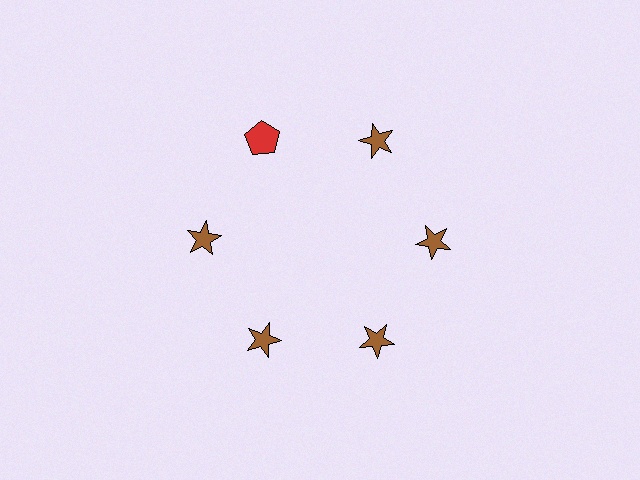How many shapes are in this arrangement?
There are 6 shapes arranged in a ring pattern.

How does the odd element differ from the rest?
It differs in both color (red instead of brown) and shape (pentagon instead of star).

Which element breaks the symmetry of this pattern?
The red pentagon at roughly the 11 o'clock position breaks the symmetry. All other shapes are brown stars.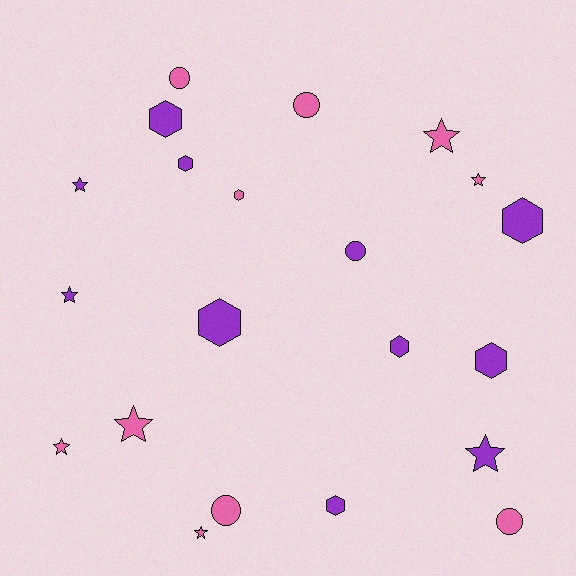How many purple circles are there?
There is 1 purple circle.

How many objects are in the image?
There are 21 objects.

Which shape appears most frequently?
Star, with 8 objects.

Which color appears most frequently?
Purple, with 11 objects.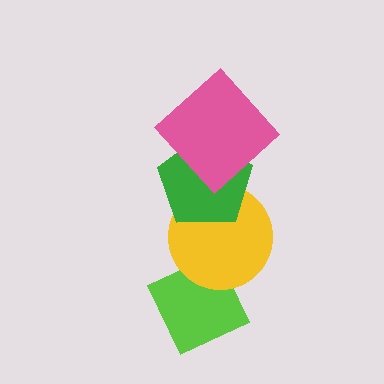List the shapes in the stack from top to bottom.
From top to bottom: the pink diamond, the green pentagon, the yellow circle, the lime diamond.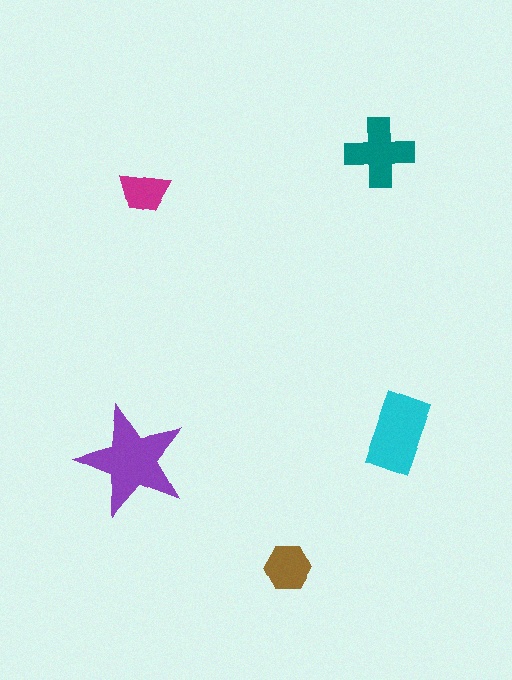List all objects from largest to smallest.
The purple star, the cyan rectangle, the teal cross, the brown hexagon, the magenta trapezoid.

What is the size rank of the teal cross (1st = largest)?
3rd.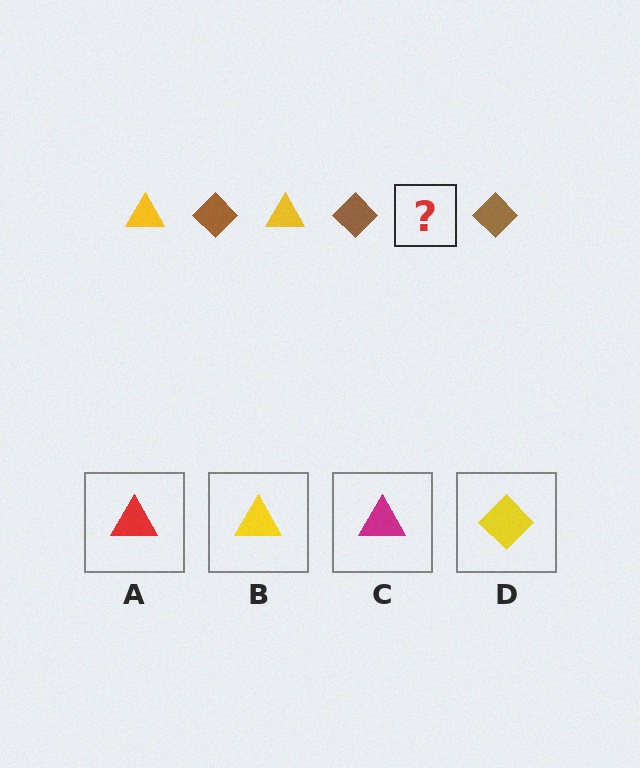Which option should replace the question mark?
Option B.